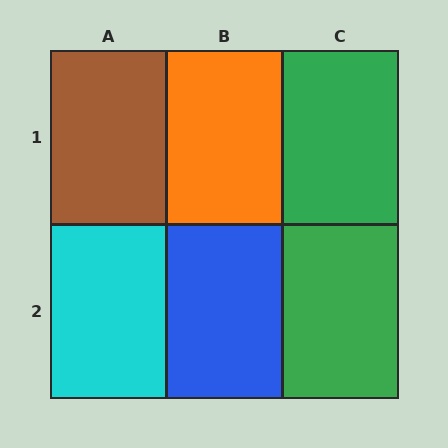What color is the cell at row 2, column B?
Blue.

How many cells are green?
2 cells are green.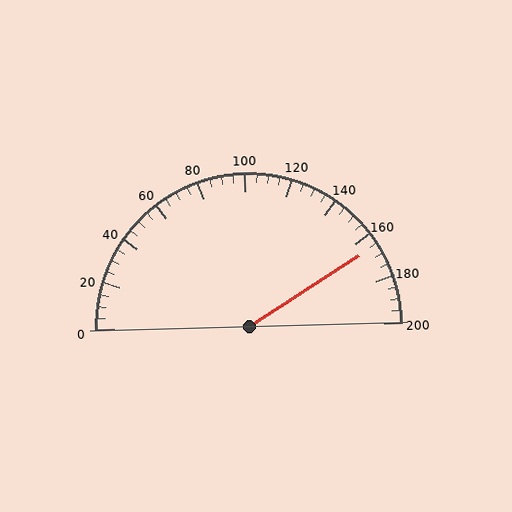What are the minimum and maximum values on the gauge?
The gauge ranges from 0 to 200.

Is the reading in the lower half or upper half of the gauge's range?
The reading is in the upper half of the range (0 to 200).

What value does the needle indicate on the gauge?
The needle indicates approximately 165.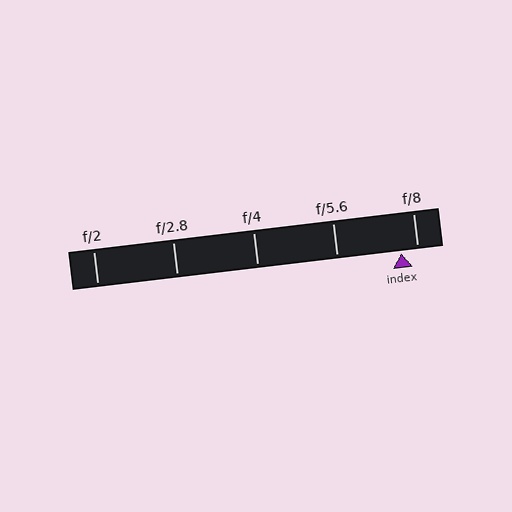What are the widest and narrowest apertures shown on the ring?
The widest aperture shown is f/2 and the narrowest is f/8.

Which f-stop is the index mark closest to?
The index mark is closest to f/8.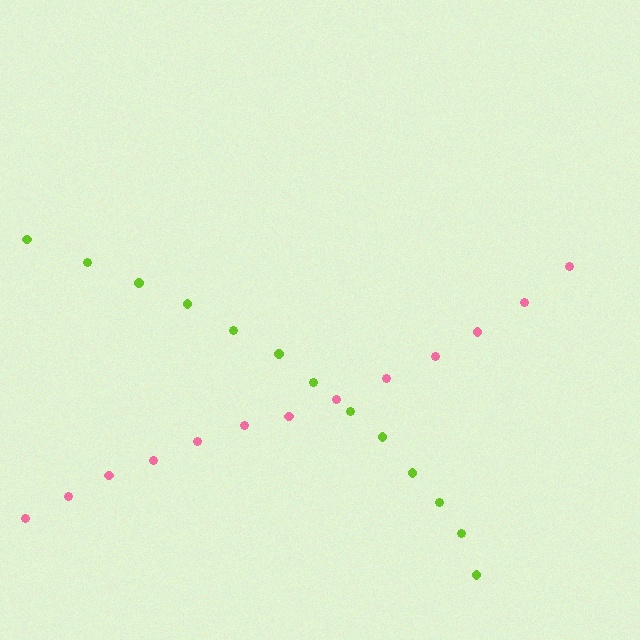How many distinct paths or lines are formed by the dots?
There are 2 distinct paths.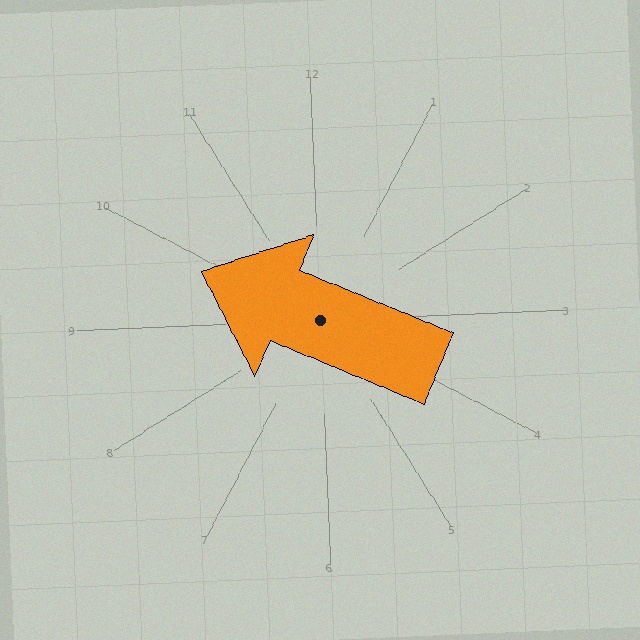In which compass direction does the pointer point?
Northwest.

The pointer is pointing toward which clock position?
Roughly 10 o'clock.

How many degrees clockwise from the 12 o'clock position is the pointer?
Approximately 295 degrees.